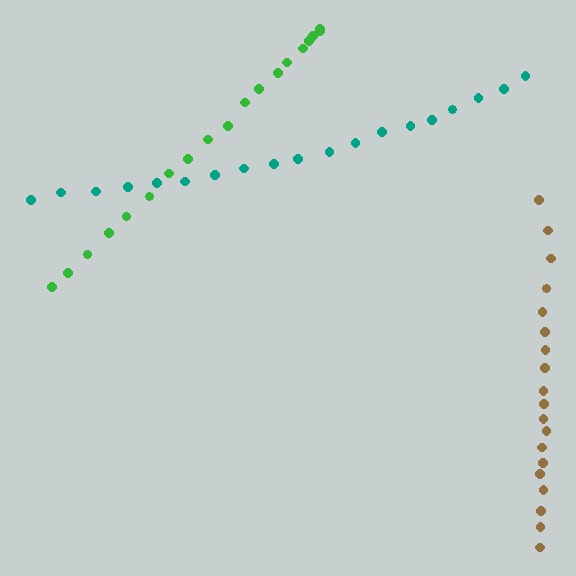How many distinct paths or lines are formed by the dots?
There are 3 distinct paths.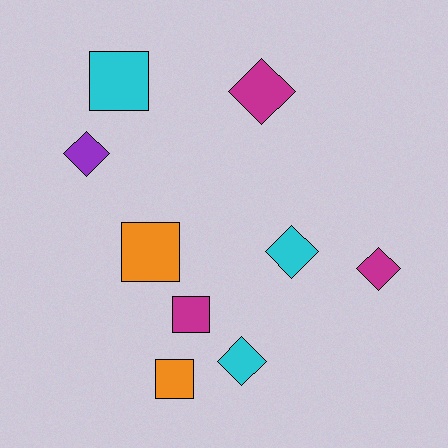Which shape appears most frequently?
Diamond, with 5 objects.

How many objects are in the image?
There are 9 objects.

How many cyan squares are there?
There is 1 cyan square.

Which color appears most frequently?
Magenta, with 3 objects.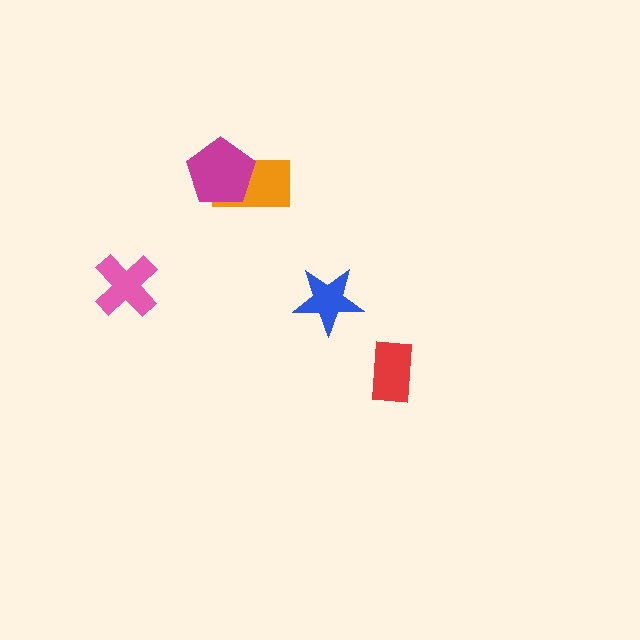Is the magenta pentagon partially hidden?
No, no other shape covers it.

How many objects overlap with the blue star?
0 objects overlap with the blue star.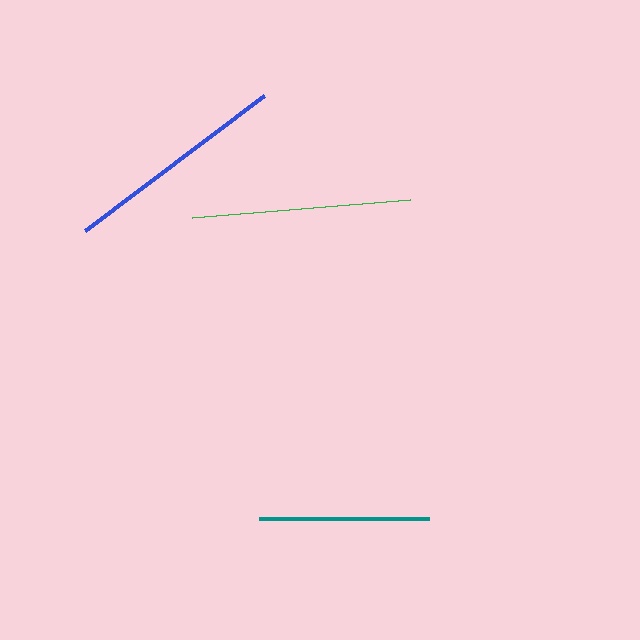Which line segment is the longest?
The blue line is the longest at approximately 224 pixels.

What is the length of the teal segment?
The teal segment is approximately 171 pixels long.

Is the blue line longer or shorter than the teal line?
The blue line is longer than the teal line.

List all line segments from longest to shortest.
From longest to shortest: blue, green, teal.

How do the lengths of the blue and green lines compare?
The blue and green lines are approximately the same length.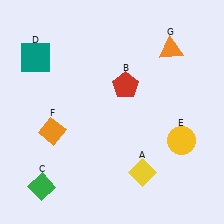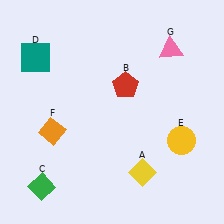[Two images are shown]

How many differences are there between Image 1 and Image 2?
There is 1 difference between the two images.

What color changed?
The triangle (G) changed from orange in Image 1 to pink in Image 2.